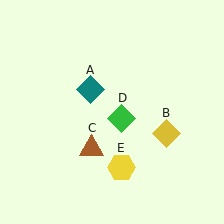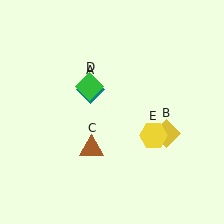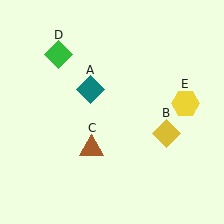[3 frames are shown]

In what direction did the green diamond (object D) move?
The green diamond (object D) moved up and to the left.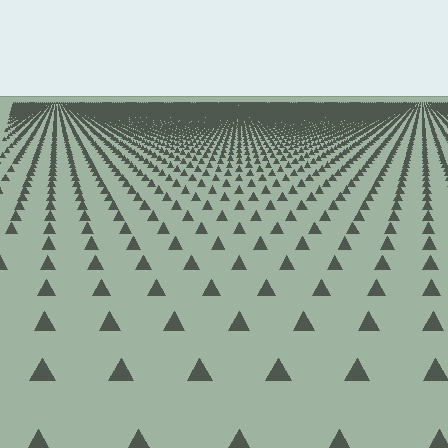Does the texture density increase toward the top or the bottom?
Density increases toward the top.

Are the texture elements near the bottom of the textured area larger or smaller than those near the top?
Larger. Near the bottom, elements are closer to the viewer and appear at a bigger on-screen size.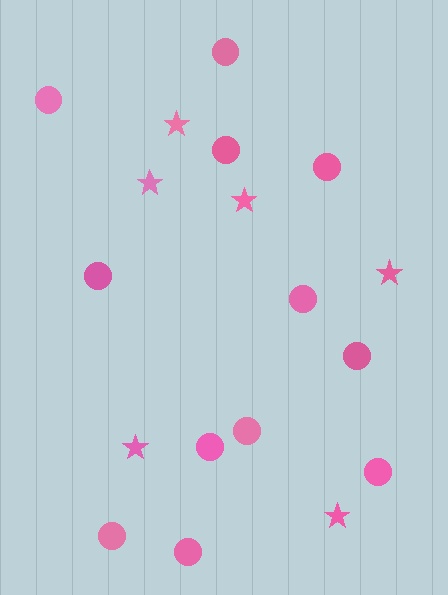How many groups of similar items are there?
There are 2 groups: one group of stars (6) and one group of circles (12).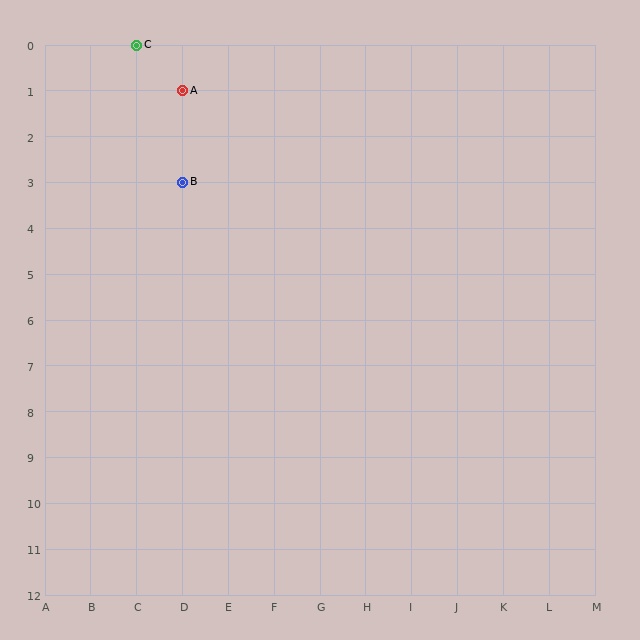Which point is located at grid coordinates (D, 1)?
Point A is at (D, 1).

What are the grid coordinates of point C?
Point C is at grid coordinates (C, 0).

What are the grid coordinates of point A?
Point A is at grid coordinates (D, 1).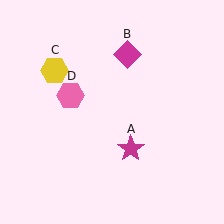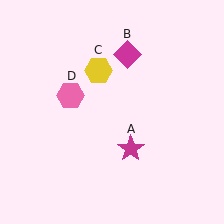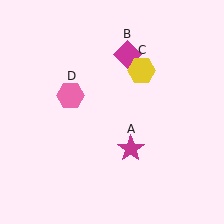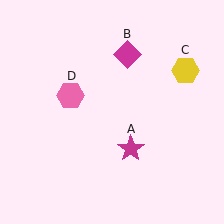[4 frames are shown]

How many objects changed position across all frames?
1 object changed position: yellow hexagon (object C).